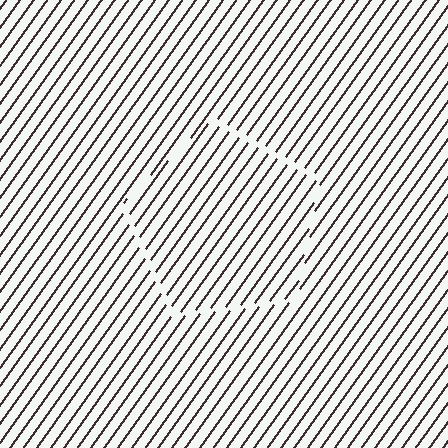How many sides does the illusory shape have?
5 sides — the line-ends trace a pentagon.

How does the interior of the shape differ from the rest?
The interior of the shape contains the same grating, shifted by half a period — the contour is defined by the phase discontinuity where line-ends from the inner and outer gratings abut.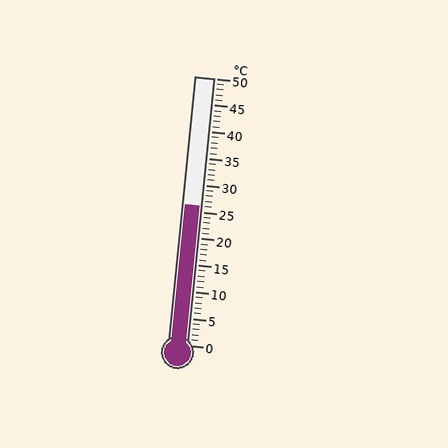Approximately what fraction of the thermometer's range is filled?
The thermometer is filled to approximately 50% of its range.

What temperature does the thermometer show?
The thermometer shows approximately 26°C.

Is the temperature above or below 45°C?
The temperature is below 45°C.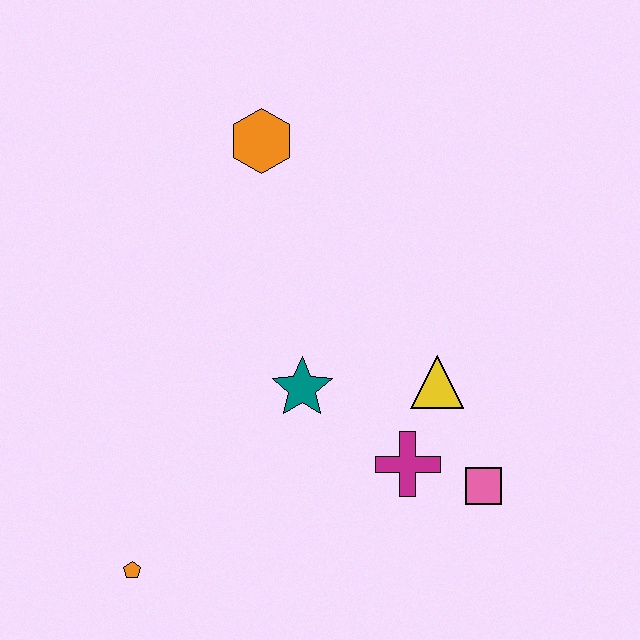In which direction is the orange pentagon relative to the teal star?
The orange pentagon is below the teal star.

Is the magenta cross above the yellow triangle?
No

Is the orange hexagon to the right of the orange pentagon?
Yes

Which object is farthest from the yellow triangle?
The orange pentagon is farthest from the yellow triangle.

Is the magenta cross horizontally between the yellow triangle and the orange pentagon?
Yes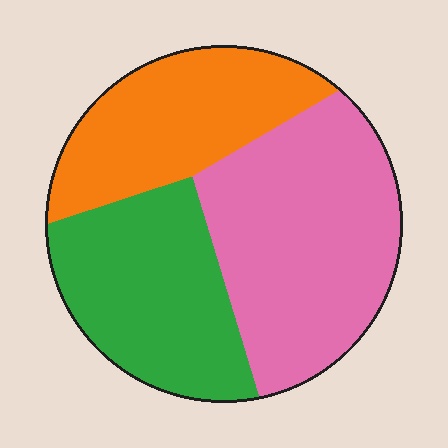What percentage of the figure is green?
Green takes up between a quarter and a half of the figure.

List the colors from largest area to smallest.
From largest to smallest: pink, green, orange.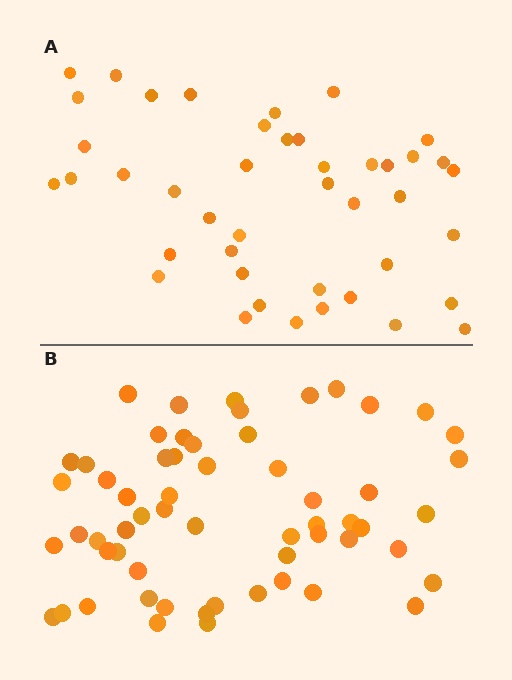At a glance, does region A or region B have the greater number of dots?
Region B (the bottom region) has more dots.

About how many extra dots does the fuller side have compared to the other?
Region B has approximately 15 more dots than region A.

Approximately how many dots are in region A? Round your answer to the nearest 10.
About 40 dots. (The exact count is 43, which rounds to 40.)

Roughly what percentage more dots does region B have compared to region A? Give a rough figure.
About 35% more.